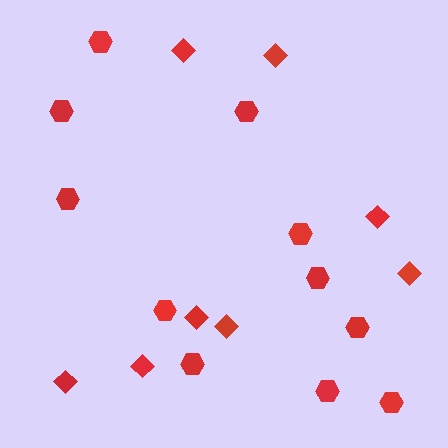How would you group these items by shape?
There are 2 groups: one group of hexagons (11) and one group of diamonds (8).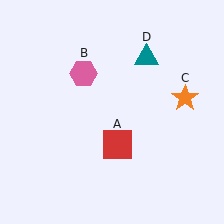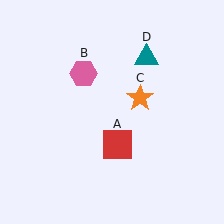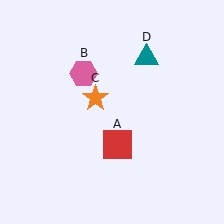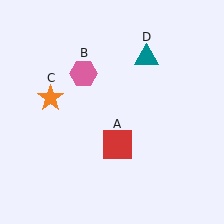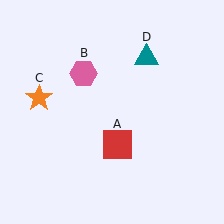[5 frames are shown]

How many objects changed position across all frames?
1 object changed position: orange star (object C).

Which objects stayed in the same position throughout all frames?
Red square (object A) and pink hexagon (object B) and teal triangle (object D) remained stationary.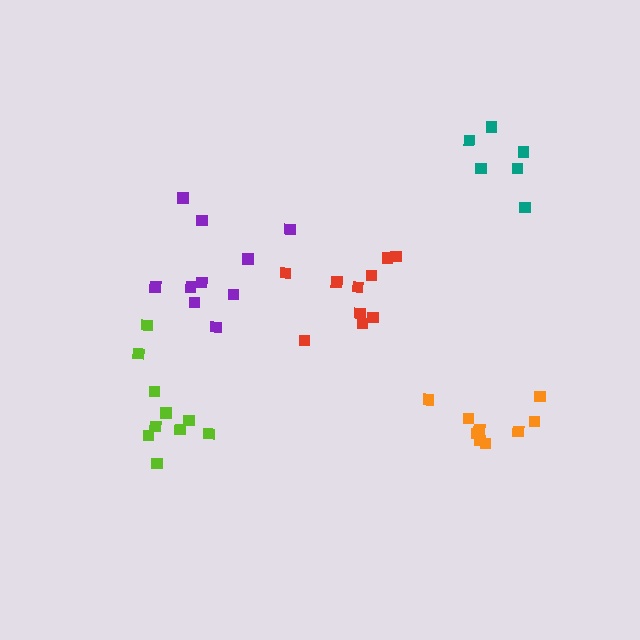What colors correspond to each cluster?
The clusters are colored: teal, red, orange, lime, purple.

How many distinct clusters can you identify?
There are 5 distinct clusters.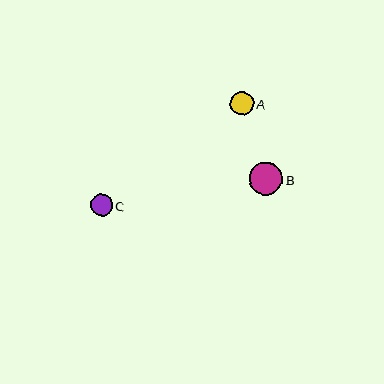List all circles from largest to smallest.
From largest to smallest: B, A, C.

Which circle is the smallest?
Circle C is the smallest with a size of approximately 22 pixels.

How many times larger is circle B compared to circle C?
Circle B is approximately 1.5 times the size of circle C.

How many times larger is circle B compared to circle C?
Circle B is approximately 1.5 times the size of circle C.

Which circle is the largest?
Circle B is the largest with a size of approximately 33 pixels.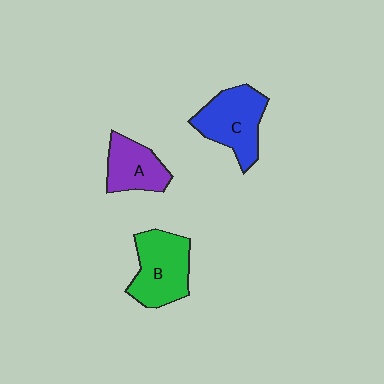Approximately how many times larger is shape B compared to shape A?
Approximately 1.4 times.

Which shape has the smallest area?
Shape A (purple).